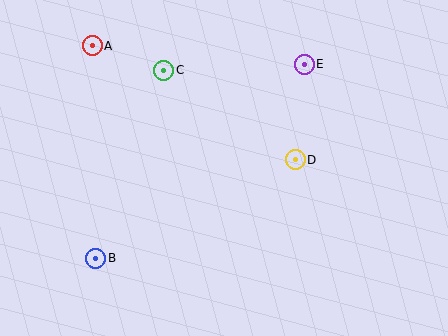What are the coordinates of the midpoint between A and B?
The midpoint between A and B is at (94, 152).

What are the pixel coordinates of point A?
Point A is at (92, 46).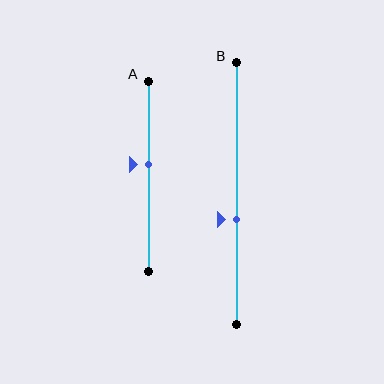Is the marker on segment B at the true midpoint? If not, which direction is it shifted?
No, the marker on segment B is shifted downward by about 10% of the segment length.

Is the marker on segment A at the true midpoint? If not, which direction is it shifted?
No, the marker on segment A is shifted upward by about 6% of the segment length.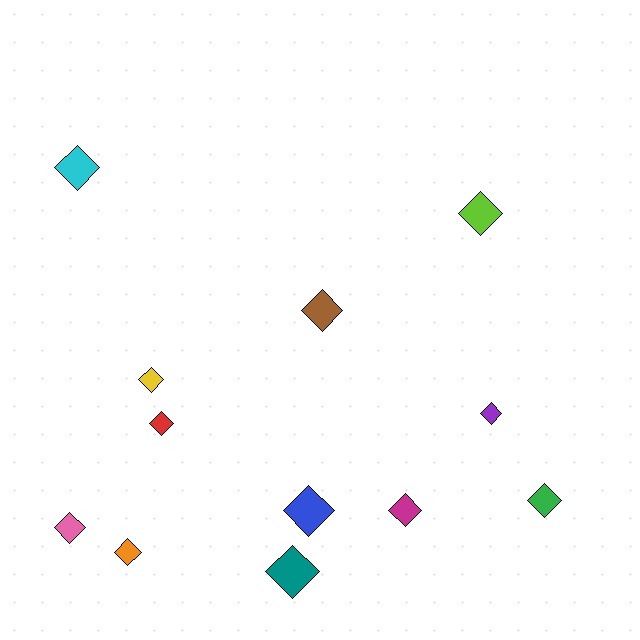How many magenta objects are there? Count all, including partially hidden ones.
There is 1 magenta object.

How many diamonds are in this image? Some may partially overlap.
There are 12 diamonds.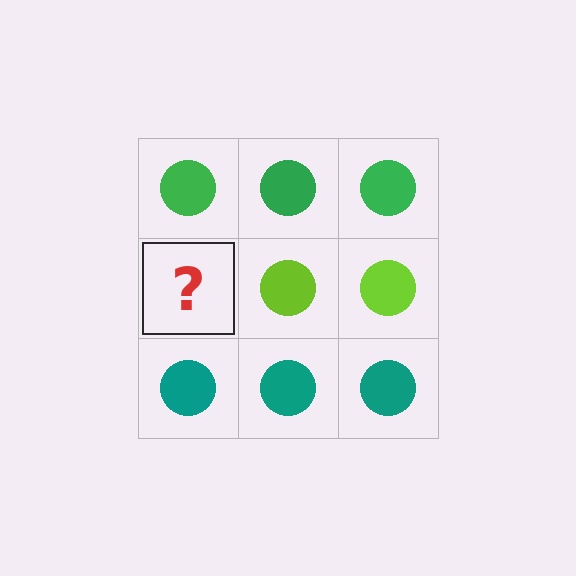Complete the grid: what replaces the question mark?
The question mark should be replaced with a lime circle.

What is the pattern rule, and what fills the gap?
The rule is that each row has a consistent color. The gap should be filled with a lime circle.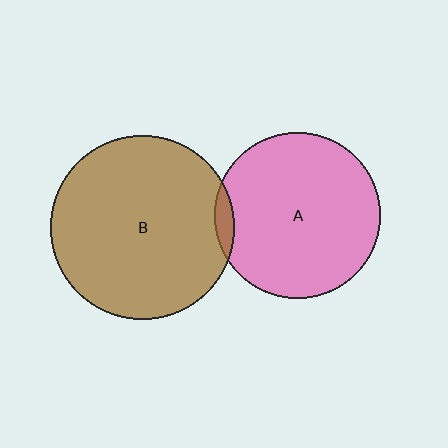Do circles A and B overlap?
Yes.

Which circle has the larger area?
Circle B (brown).